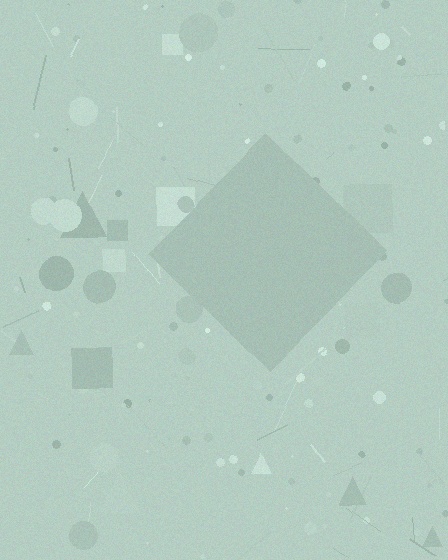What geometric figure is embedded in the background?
A diamond is embedded in the background.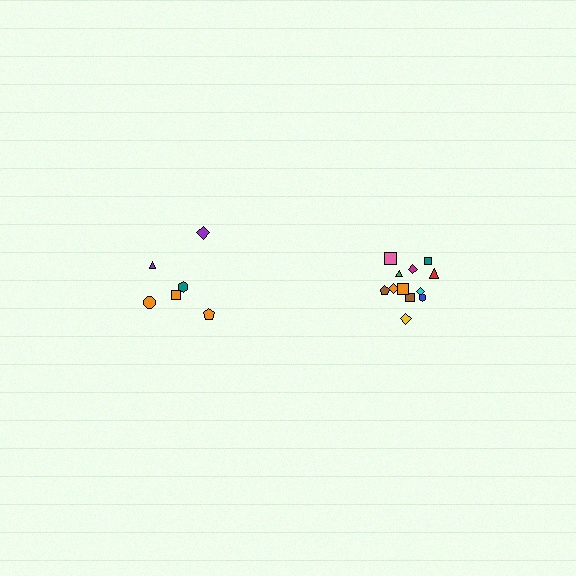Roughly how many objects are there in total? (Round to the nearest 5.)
Roughly 20 objects in total.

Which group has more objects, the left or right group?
The right group.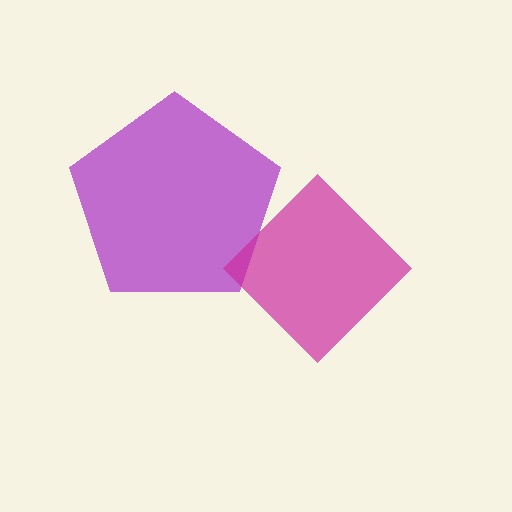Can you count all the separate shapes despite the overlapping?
Yes, there are 2 separate shapes.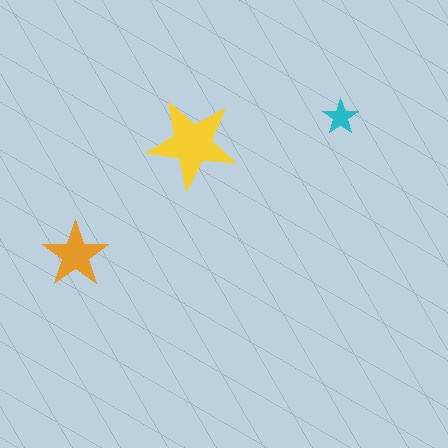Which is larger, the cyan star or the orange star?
The orange one.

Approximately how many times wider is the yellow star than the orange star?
About 1.5 times wider.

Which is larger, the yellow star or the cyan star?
The yellow one.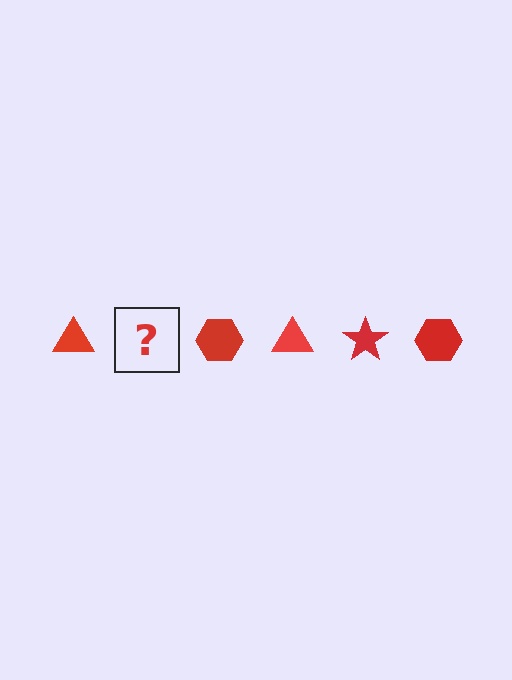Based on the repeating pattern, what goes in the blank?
The blank should be a red star.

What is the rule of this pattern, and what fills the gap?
The rule is that the pattern cycles through triangle, star, hexagon shapes in red. The gap should be filled with a red star.